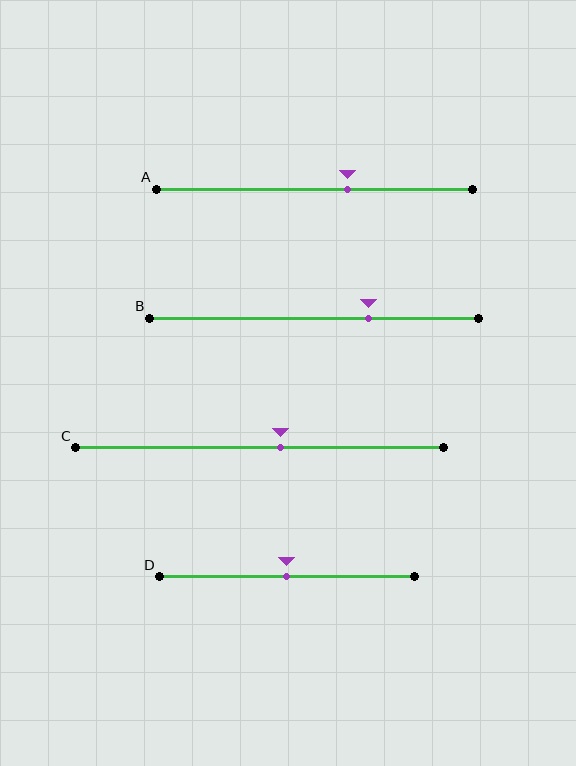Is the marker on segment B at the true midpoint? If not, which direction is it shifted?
No, the marker on segment B is shifted to the right by about 17% of the segment length.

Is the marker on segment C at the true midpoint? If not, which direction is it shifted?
No, the marker on segment C is shifted to the right by about 6% of the segment length.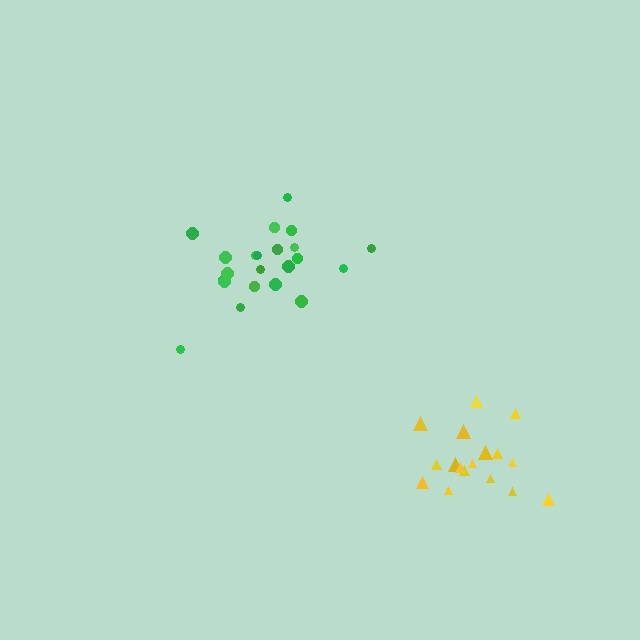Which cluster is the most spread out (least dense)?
Green.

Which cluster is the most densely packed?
Yellow.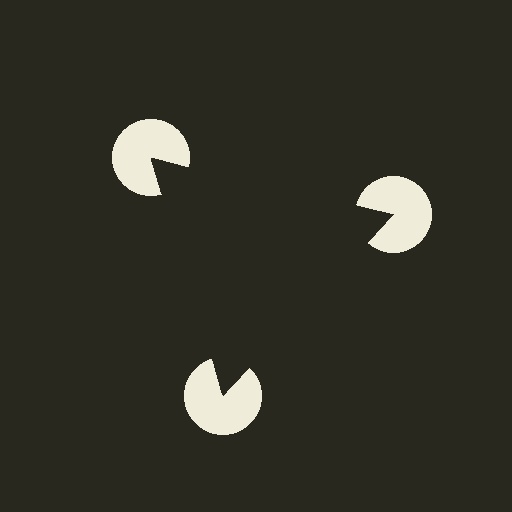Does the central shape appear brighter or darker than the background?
It typically appears slightly darker than the background, even though no actual brightness change is drawn.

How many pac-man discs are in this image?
There are 3 — one at each vertex of the illusory triangle.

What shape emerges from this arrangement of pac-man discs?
An illusory triangle — its edges are inferred from the aligned wedge cuts in the pac-man discs, not physically drawn.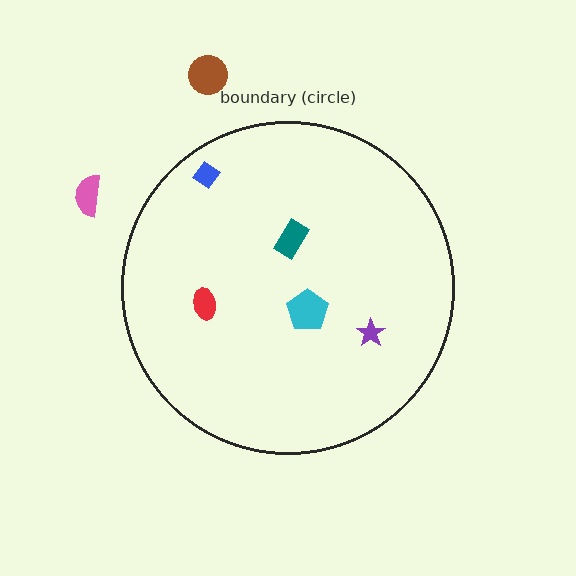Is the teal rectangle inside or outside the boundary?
Inside.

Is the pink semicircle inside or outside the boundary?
Outside.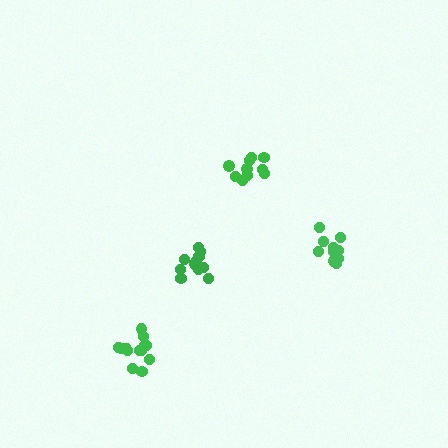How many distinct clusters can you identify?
There are 4 distinct clusters.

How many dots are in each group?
Group 1: 10 dots, Group 2: 12 dots, Group 3: 11 dots, Group 4: 13 dots (46 total).